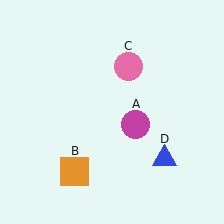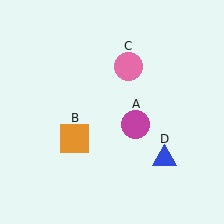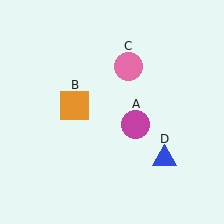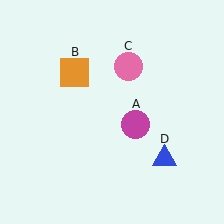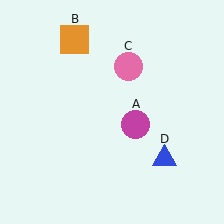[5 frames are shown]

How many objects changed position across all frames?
1 object changed position: orange square (object B).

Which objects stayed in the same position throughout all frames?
Magenta circle (object A) and pink circle (object C) and blue triangle (object D) remained stationary.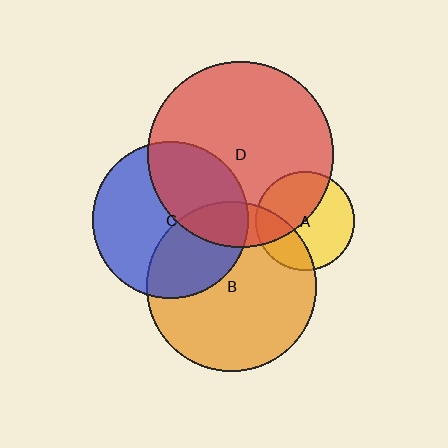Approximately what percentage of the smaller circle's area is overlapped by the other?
Approximately 40%.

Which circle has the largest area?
Circle D (red).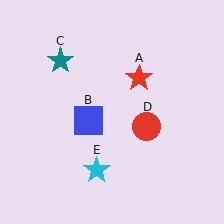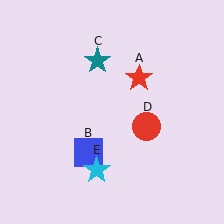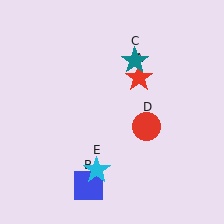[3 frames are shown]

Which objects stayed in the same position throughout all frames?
Red star (object A) and red circle (object D) and cyan star (object E) remained stationary.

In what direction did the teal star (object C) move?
The teal star (object C) moved right.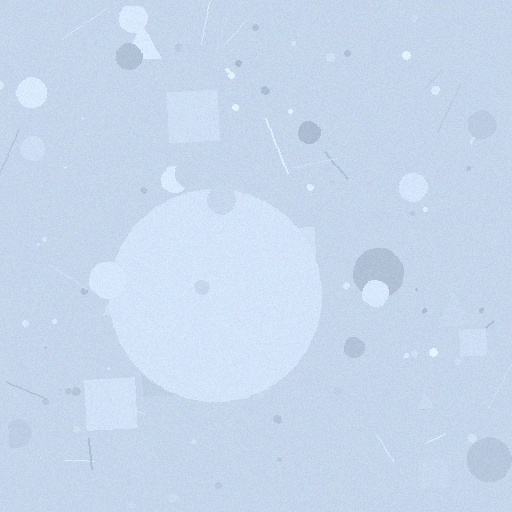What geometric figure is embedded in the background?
A circle is embedded in the background.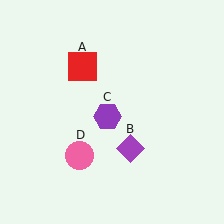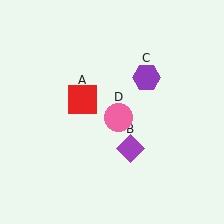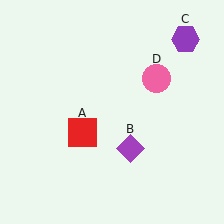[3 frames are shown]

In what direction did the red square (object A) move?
The red square (object A) moved down.